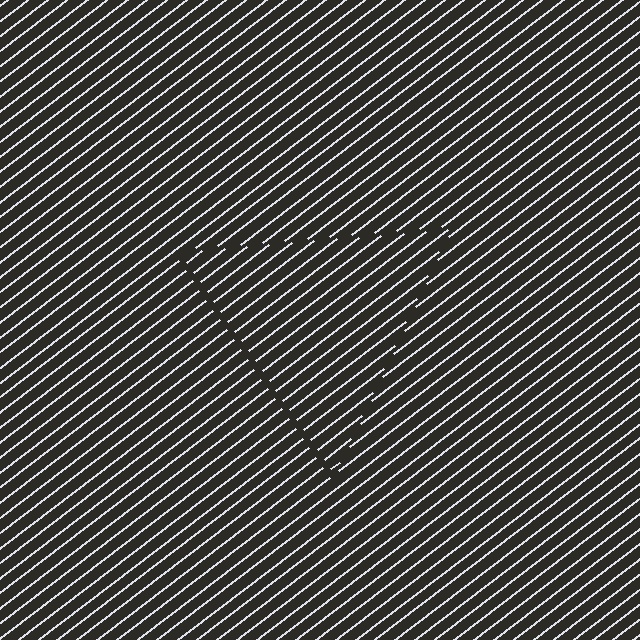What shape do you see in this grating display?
An illusory triangle. The interior of the shape contains the same grating, shifted by half a period — the contour is defined by the phase discontinuity where line-ends from the inner and outer gratings abut.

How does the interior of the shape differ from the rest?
The interior of the shape contains the same grating, shifted by half a period — the contour is defined by the phase discontinuity where line-ends from the inner and outer gratings abut.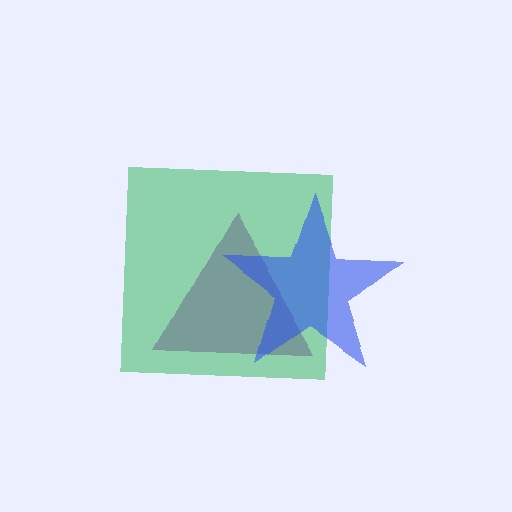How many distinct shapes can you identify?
There are 3 distinct shapes: a purple triangle, a green square, a blue star.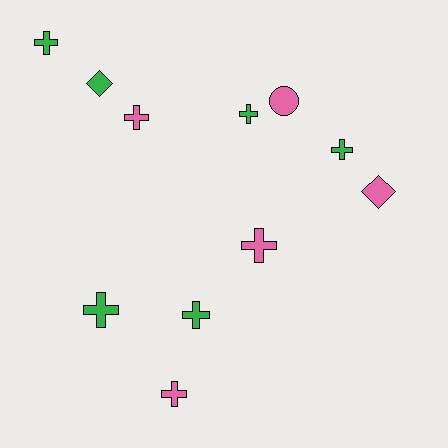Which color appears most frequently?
Green, with 6 objects.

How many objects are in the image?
There are 11 objects.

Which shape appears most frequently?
Cross, with 8 objects.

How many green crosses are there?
There are 5 green crosses.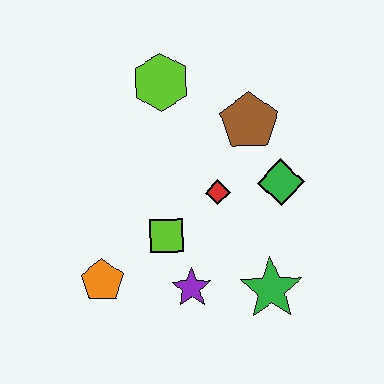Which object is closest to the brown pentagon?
The green diamond is closest to the brown pentagon.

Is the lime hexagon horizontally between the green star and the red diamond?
No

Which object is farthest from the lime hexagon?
The green star is farthest from the lime hexagon.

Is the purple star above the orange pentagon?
No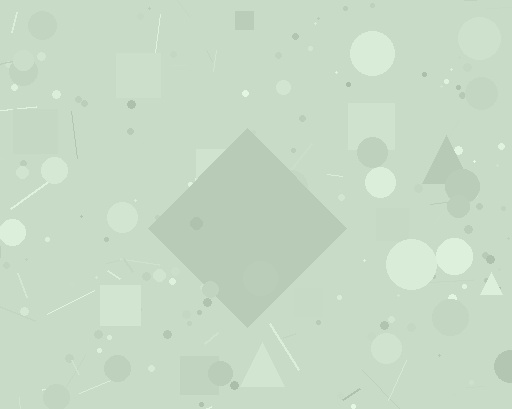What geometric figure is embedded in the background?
A diamond is embedded in the background.